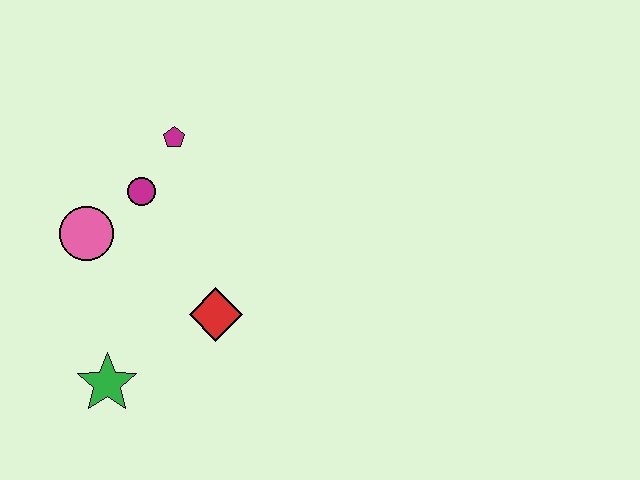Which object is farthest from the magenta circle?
The green star is farthest from the magenta circle.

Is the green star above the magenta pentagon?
No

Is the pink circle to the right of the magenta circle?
No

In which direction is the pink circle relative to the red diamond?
The pink circle is to the left of the red diamond.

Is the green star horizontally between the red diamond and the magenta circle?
No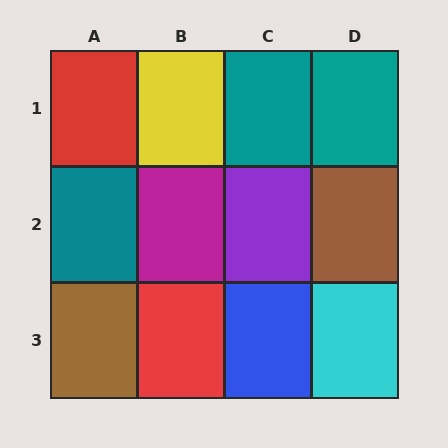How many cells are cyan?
1 cell is cyan.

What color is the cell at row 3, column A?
Brown.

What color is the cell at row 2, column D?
Brown.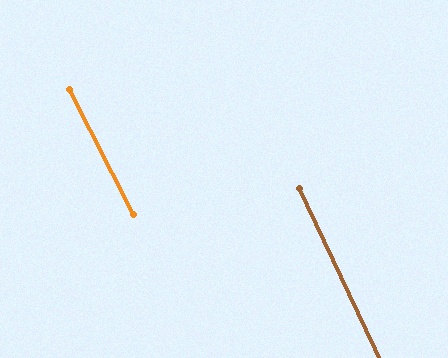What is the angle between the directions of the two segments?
Approximately 2 degrees.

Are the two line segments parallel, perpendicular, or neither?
Parallel — their directions differ by only 1.8°.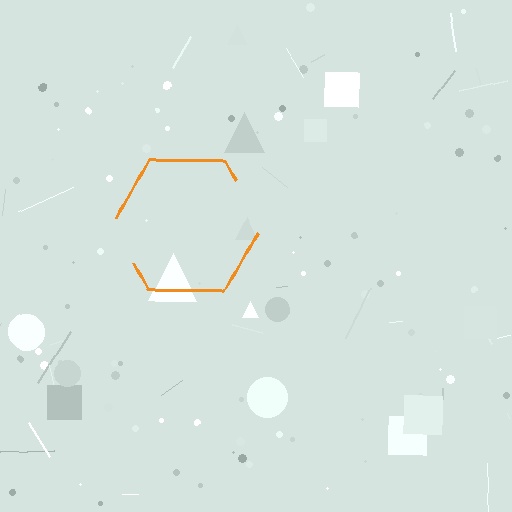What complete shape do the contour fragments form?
The contour fragments form a hexagon.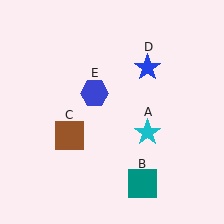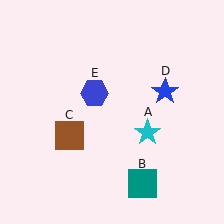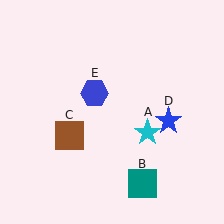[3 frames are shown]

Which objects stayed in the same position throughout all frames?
Cyan star (object A) and teal square (object B) and brown square (object C) and blue hexagon (object E) remained stationary.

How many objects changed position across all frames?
1 object changed position: blue star (object D).